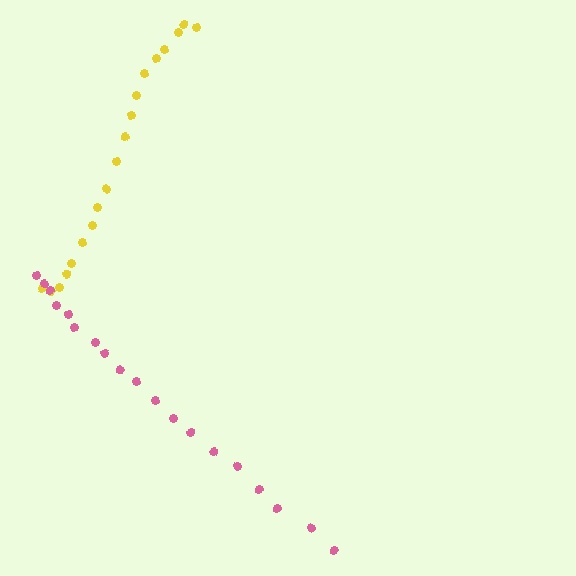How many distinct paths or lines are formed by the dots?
There are 2 distinct paths.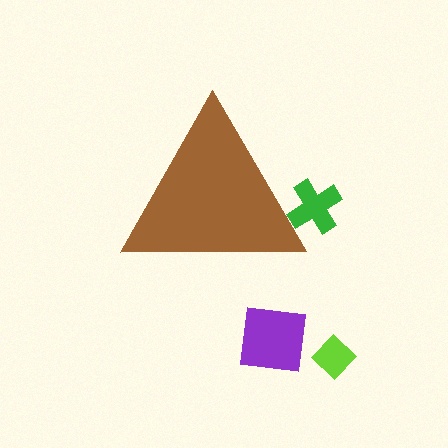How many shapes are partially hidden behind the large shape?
1 shape is partially hidden.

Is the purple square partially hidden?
No, the purple square is fully visible.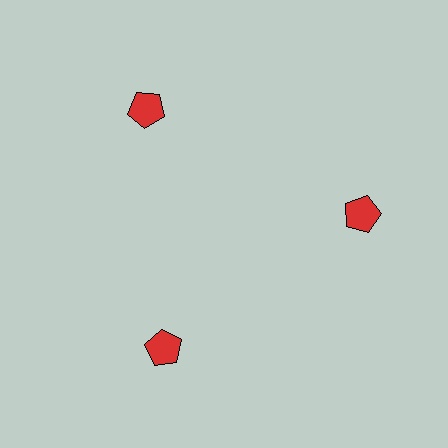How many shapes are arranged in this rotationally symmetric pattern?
There are 3 shapes, arranged in 3 groups of 1.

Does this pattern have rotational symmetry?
Yes, this pattern has 3-fold rotational symmetry. It looks the same after rotating 120 degrees around the center.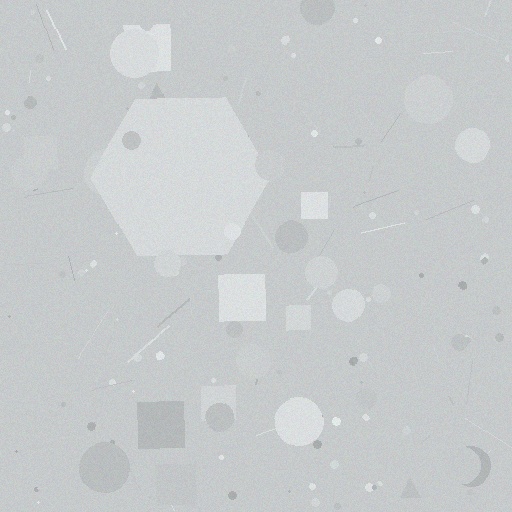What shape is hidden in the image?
A hexagon is hidden in the image.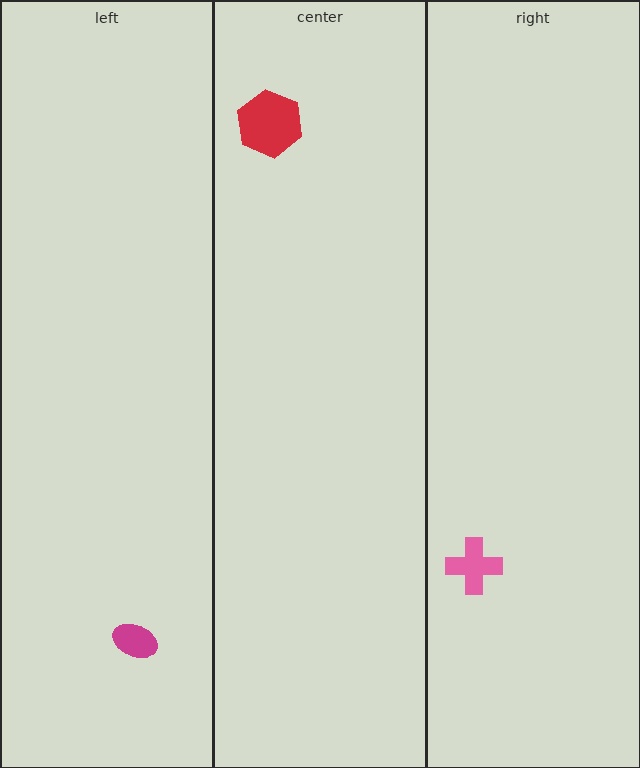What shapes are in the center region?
The red hexagon.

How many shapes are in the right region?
1.